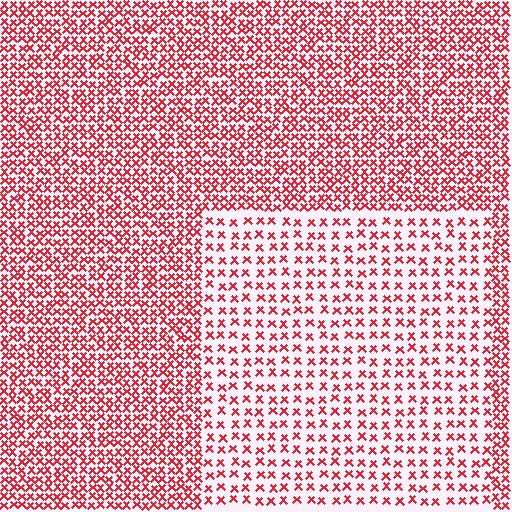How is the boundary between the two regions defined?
The boundary is defined by a change in element density (approximately 2.1x ratio). All elements are the same color, size, and shape.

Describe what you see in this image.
The image contains small red elements arranged at two different densities. A rectangle-shaped region is visible where the elements are less densely packed than the surrounding area.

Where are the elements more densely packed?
The elements are more densely packed outside the rectangle boundary.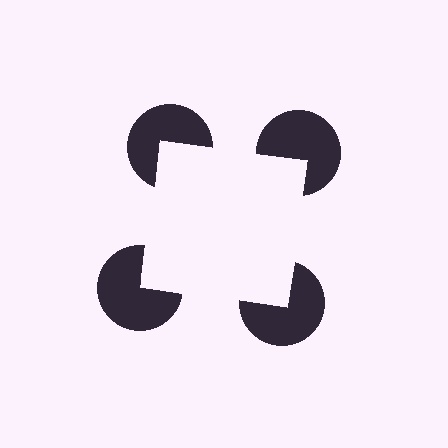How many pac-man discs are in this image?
There are 4 — one at each vertex of the illusory square.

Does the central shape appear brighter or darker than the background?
It typically appears slightly brighter than the background, even though no actual brightness change is drawn.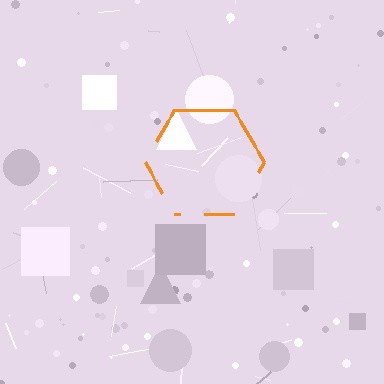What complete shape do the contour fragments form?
The contour fragments form a hexagon.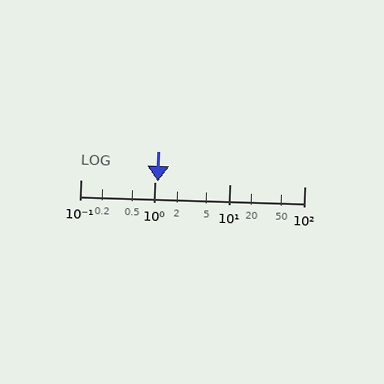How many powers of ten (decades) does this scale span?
The scale spans 3 decades, from 0.1 to 100.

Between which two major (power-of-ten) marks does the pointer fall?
The pointer is between 1 and 10.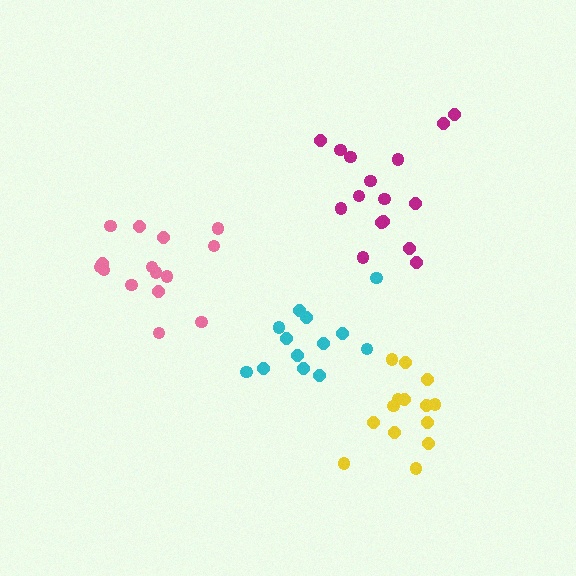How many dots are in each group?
Group 1: 14 dots, Group 2: 16 dots, Group 3: 15 dots, Group 4: 13 dots (58 total).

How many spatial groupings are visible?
There are 4 spatial groupings.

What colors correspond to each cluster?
The clusters are colored: yellow, magenta, pink, cyan.